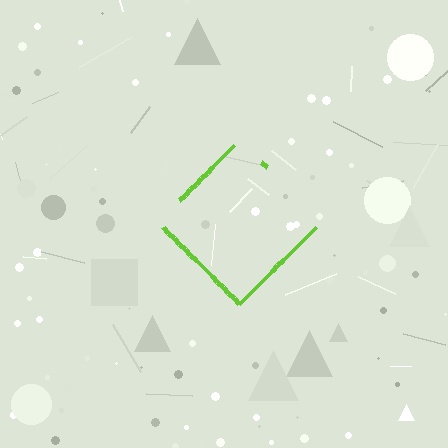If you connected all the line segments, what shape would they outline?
They would outline a diamond.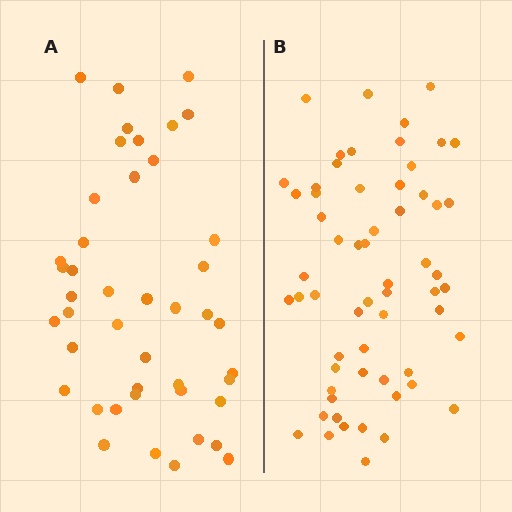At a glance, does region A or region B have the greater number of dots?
Region B (the right region) has more dots.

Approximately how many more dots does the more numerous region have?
Region B has approximately 15 more dots than region A.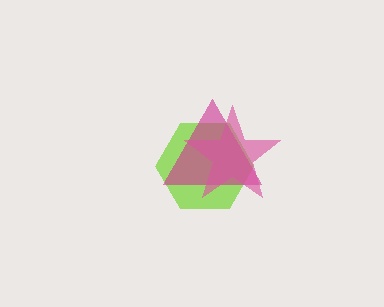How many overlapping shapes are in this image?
There are 3 overlapping shapes in the image.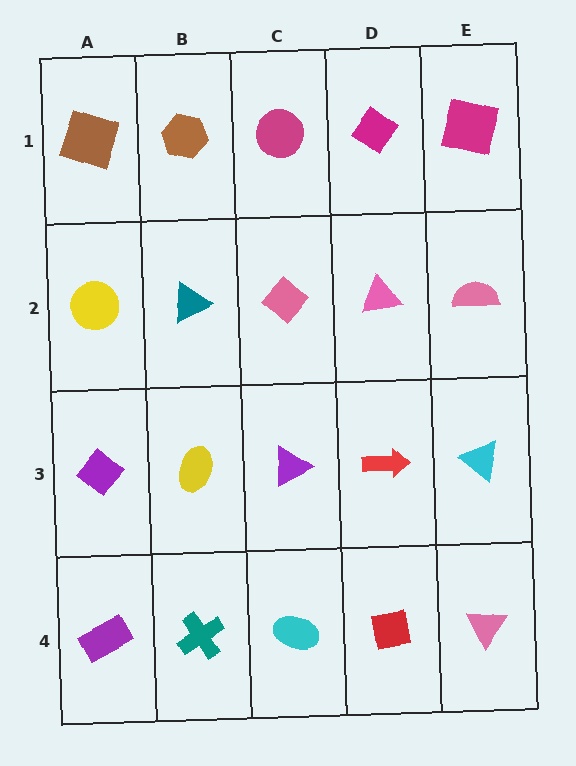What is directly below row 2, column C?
A purple triangle.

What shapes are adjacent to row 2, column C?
A magenta circle (row 1, column C), a purple triangle (row 3, column C), a teal triangle (row 2, column B), a pink triangle (row 2, column D).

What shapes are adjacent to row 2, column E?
A magenta square (row 1, column E), a cyan triangle (row 3, column E), a pink triangle (row 2, column D).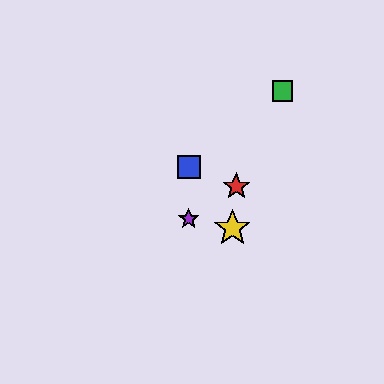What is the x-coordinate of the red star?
The red star is at x≈236.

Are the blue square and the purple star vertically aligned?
Yes, both are at x≈189.